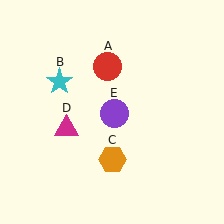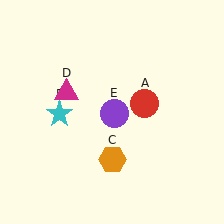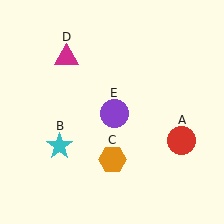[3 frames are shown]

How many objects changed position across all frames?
3 objects changed position: red circle (object A), cyan star (object B), magenta triangle (object D).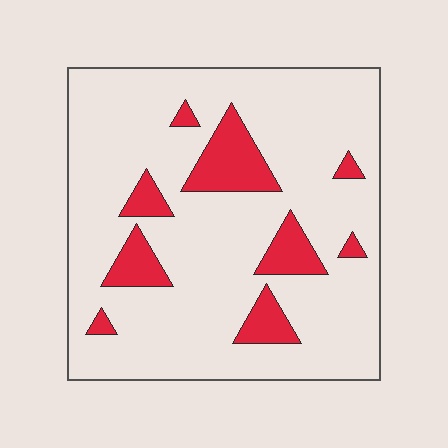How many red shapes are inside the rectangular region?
9.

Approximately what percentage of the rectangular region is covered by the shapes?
Approximately 15%.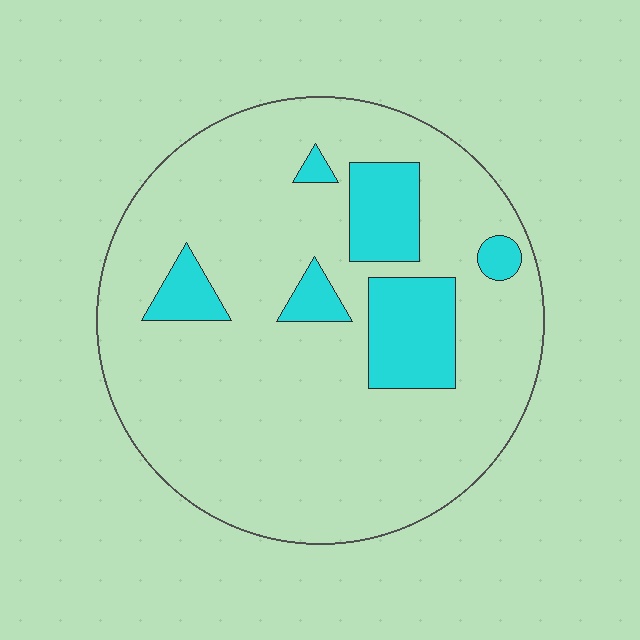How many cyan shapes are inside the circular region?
6.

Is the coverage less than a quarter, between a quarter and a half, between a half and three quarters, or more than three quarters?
Less than a quarter.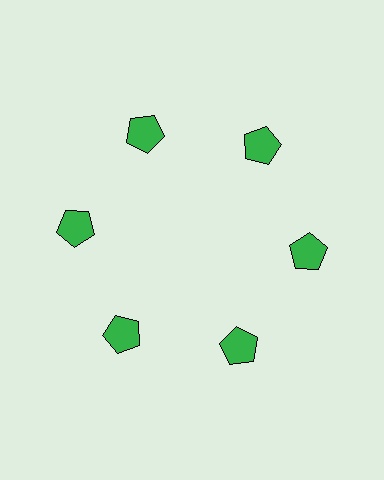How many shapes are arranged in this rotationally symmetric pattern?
There are 6 shapes, arranged in 6 groups of 1.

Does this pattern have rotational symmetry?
Yes, this pattern has 6-fold rotational symmetry. It looks the same after rotating 60 degrees around the center.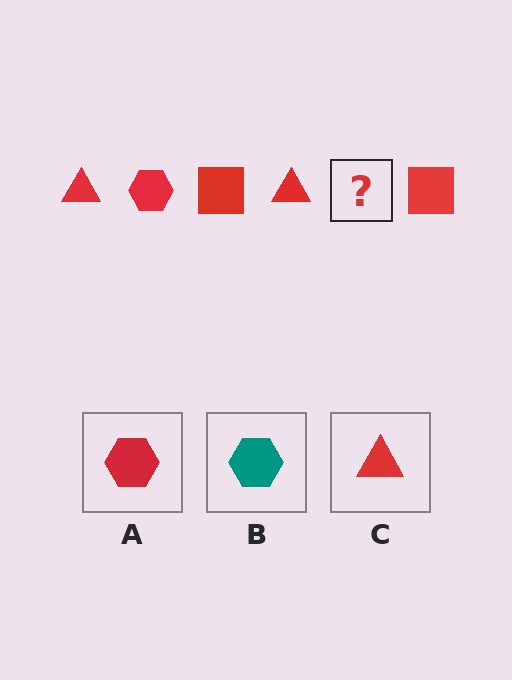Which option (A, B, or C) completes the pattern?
A.